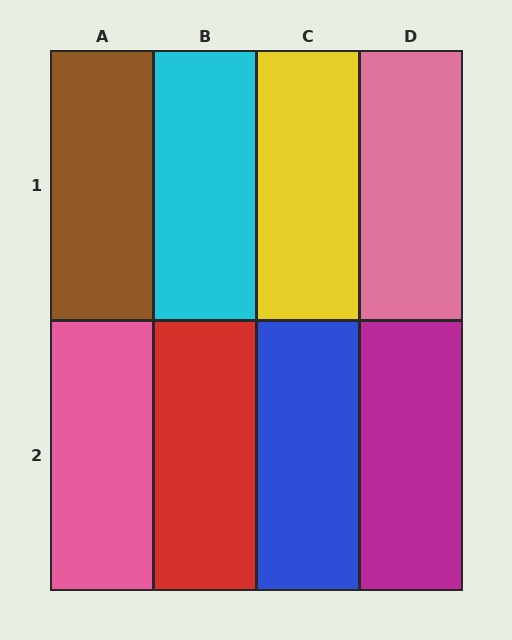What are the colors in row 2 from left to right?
Pink, red, blue, magenta.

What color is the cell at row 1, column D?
Pink.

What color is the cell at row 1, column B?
Cyan.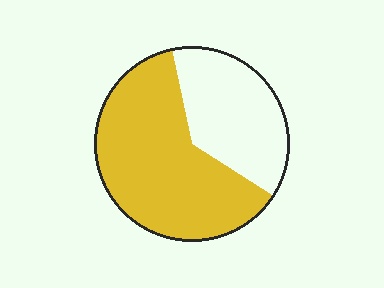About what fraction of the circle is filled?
About five eighths (5/8).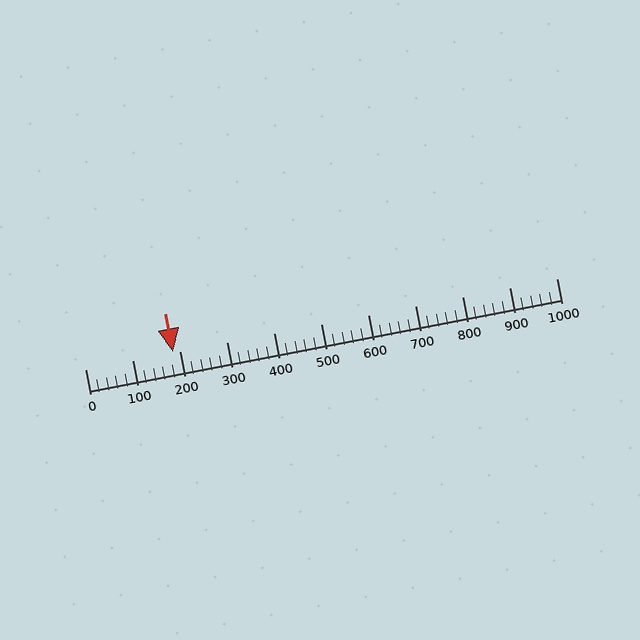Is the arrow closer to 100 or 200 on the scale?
The arrow is closer to 200.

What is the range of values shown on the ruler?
The ruler shows values from 0 to 1000.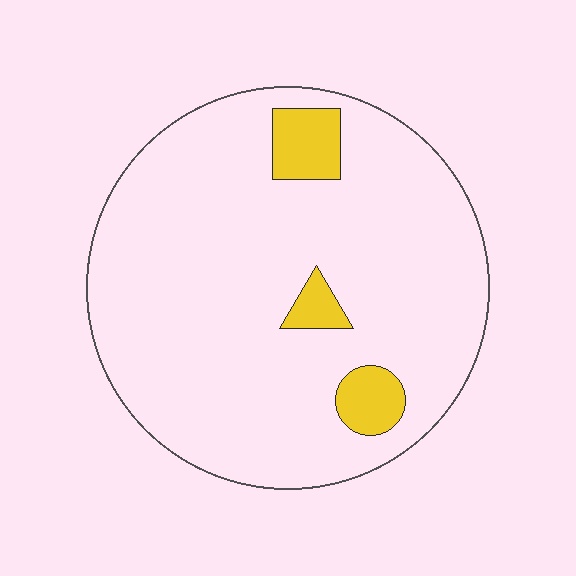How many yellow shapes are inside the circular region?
3.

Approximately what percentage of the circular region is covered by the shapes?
Approximately 10%.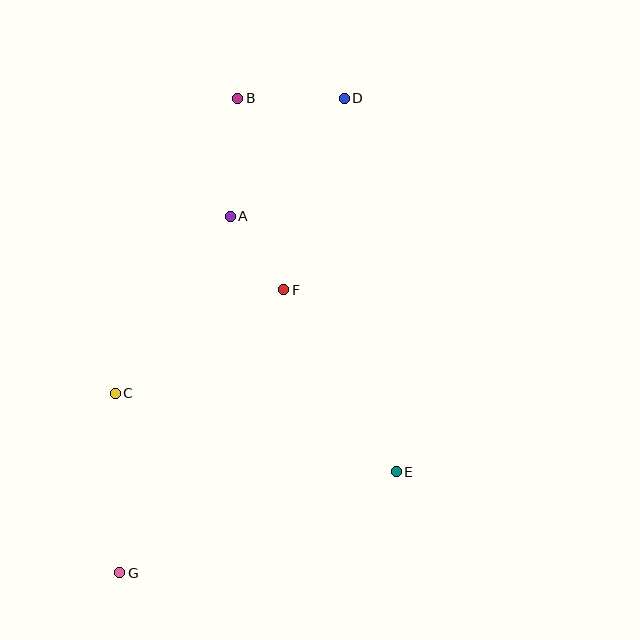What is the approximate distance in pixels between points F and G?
The distance between F and G is approximately 327 pixels.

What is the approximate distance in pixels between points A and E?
The distance between A and E is approximately 304 pixels.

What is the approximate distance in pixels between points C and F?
The distance between C and F is approximately 198 pixels.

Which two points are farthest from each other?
Points D and G are farthest from each other.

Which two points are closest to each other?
Points A and F are closest to each other.